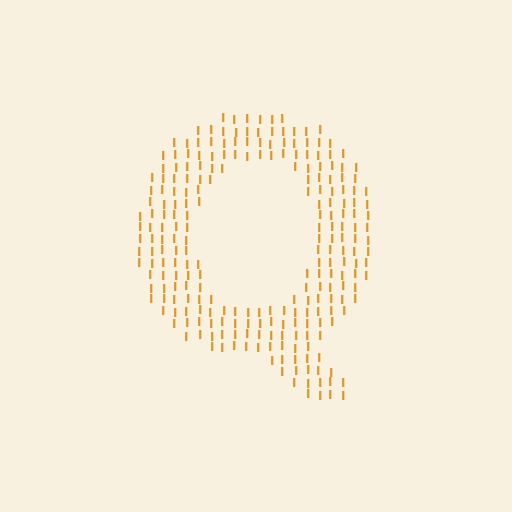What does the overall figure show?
The overall figure shows the letter Q.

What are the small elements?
The small elements are letter I's.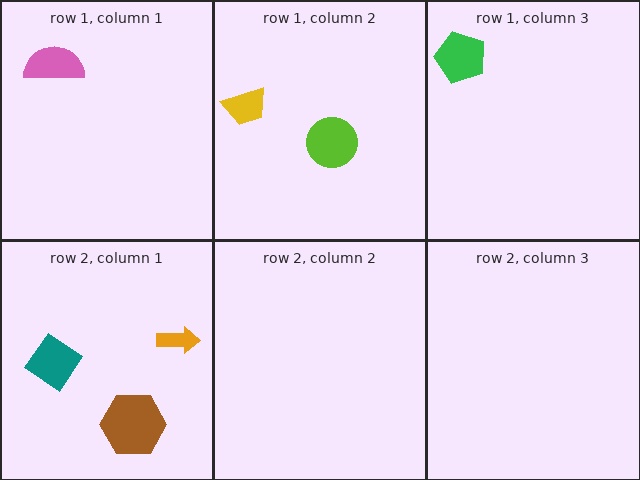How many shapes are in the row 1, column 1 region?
1.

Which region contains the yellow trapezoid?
The row 1, column 2 region.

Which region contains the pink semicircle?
The row 1, column 1 region.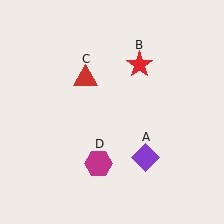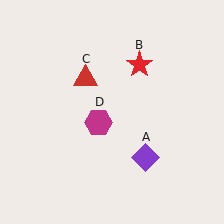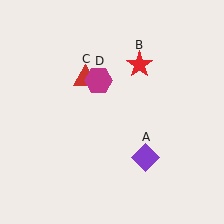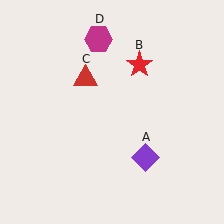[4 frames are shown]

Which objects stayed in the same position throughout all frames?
Purple diamond (object A) and red star (object B) and red triangle (object C) remained stationary.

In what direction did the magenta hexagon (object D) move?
The magenta hexagon (object D) moved up.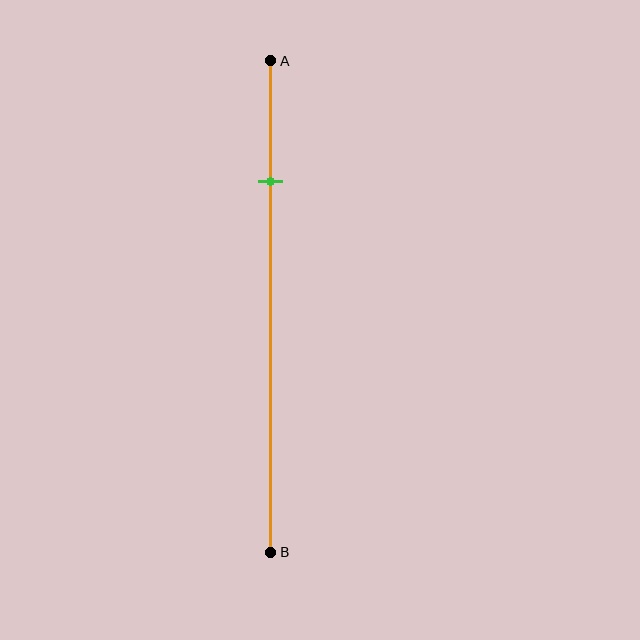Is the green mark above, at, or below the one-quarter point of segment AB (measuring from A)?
The green mark is approximately at the one-quarter point of segment AB.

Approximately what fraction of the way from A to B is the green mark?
The green mark is approximately 25% of the way from A to B.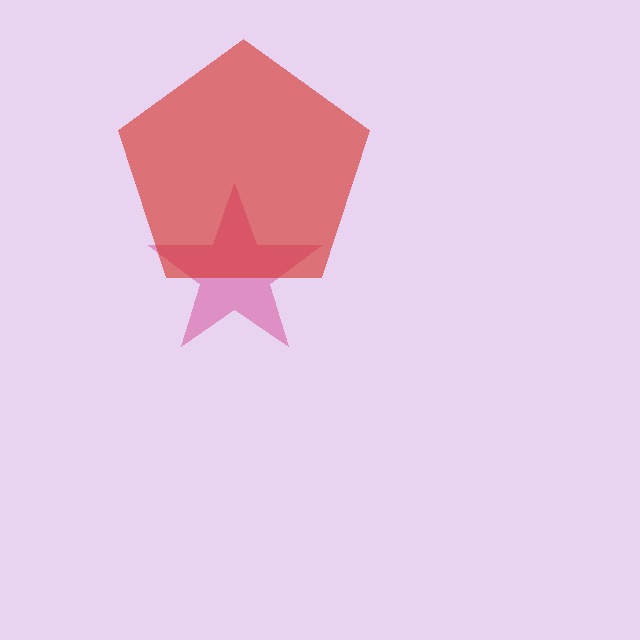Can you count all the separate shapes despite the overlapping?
Yes, there are 2 separate shapes.